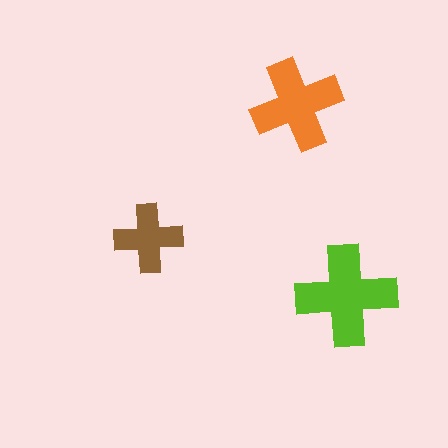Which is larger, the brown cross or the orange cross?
The orange one.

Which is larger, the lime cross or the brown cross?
The lime one.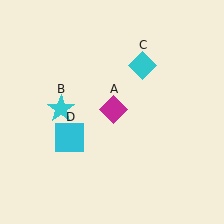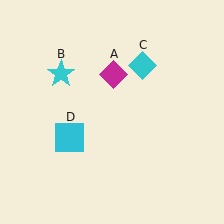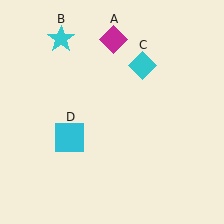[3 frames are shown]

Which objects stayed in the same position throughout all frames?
Cyan diamond (object C) and cyan square (object D) remained stationary.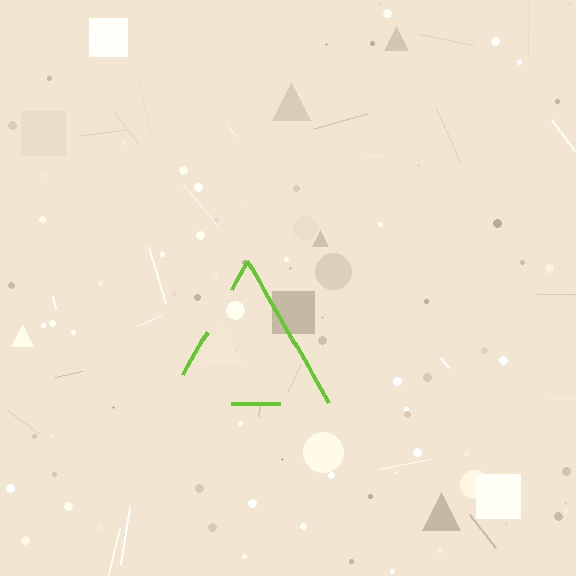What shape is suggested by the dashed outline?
The dashed outline suggests a triangle.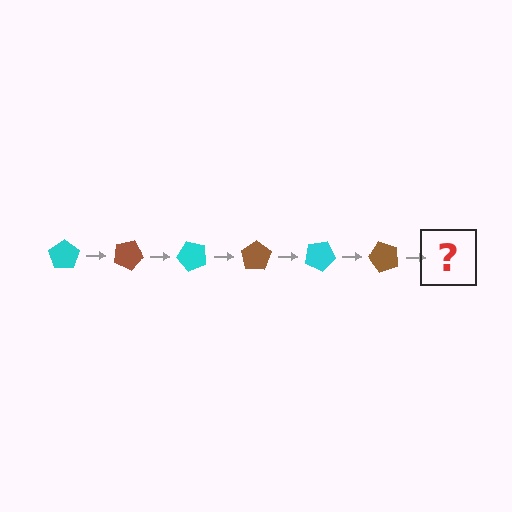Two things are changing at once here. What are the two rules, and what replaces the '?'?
The two rules are that it rotates 25 degrees each step and the color cycles through cyan and brown. The '?' should be a cyan pentagon, rotated 150 degrees from the start.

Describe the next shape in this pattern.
It should be a cyan pentagon, rotated 150 degrees from the start.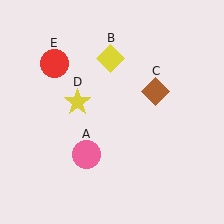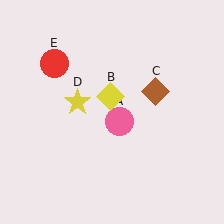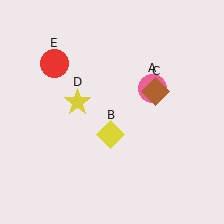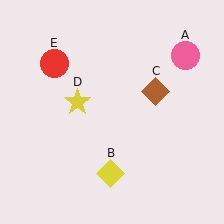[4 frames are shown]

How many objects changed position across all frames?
2 objects changed position: pink circle (object A), yellow diamond (object B).